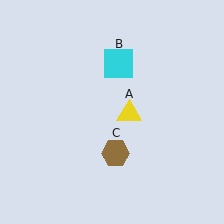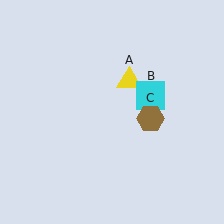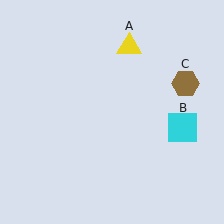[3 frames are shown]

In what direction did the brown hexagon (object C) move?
The brown hexagon (object C) moved up and to the right.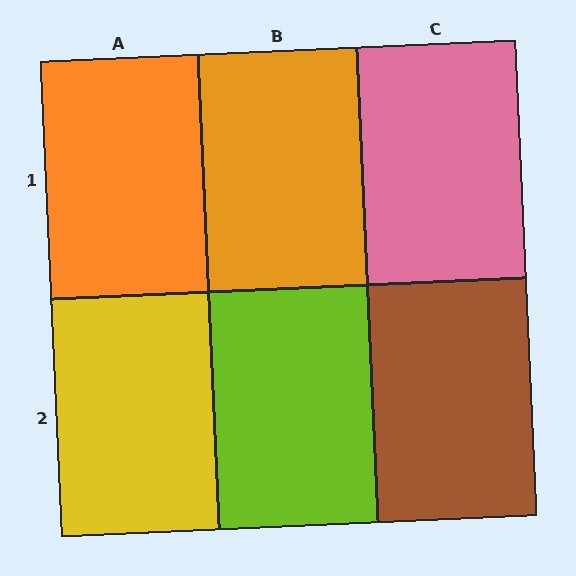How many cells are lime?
1 cell is lime.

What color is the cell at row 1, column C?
Pink.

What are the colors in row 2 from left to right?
Yellow, lime, brown.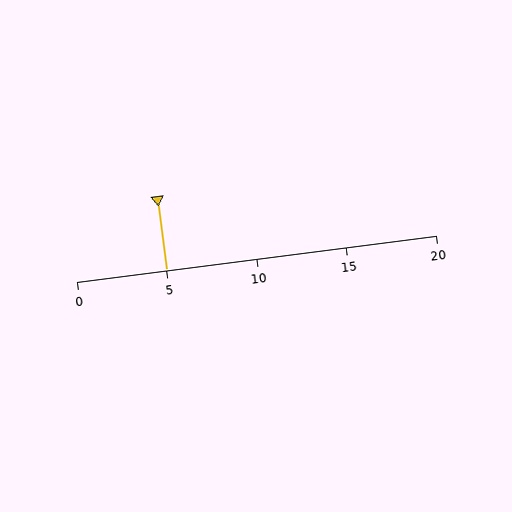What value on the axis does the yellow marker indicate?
The marker indicates approximately 5.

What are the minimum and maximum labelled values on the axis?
The axis runs from 0 to 20.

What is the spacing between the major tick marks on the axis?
The major ticks are spaced 5 apart.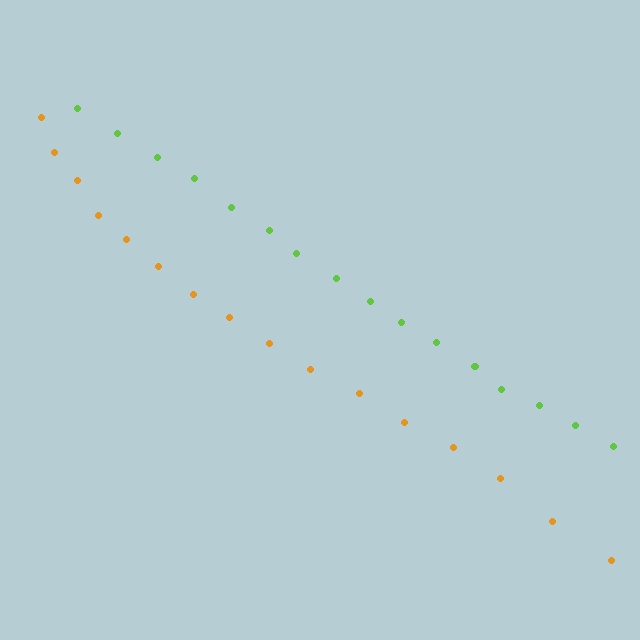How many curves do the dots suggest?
There are 2 distinct paths.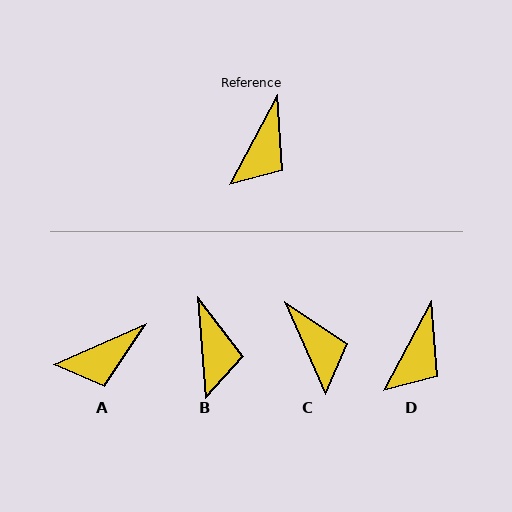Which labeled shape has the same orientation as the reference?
D.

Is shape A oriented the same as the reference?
No, it is off by about 38 degrees.